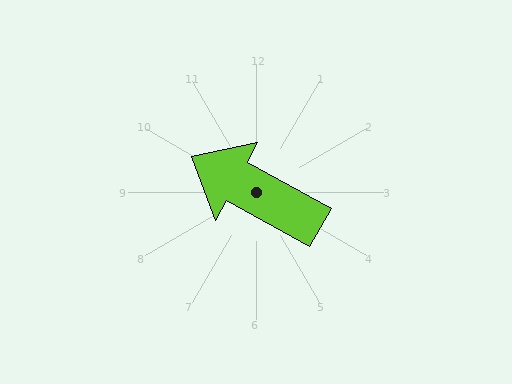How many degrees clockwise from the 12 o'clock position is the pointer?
Approximately 299 degrees.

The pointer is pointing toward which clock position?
Roughly 10 o'clock.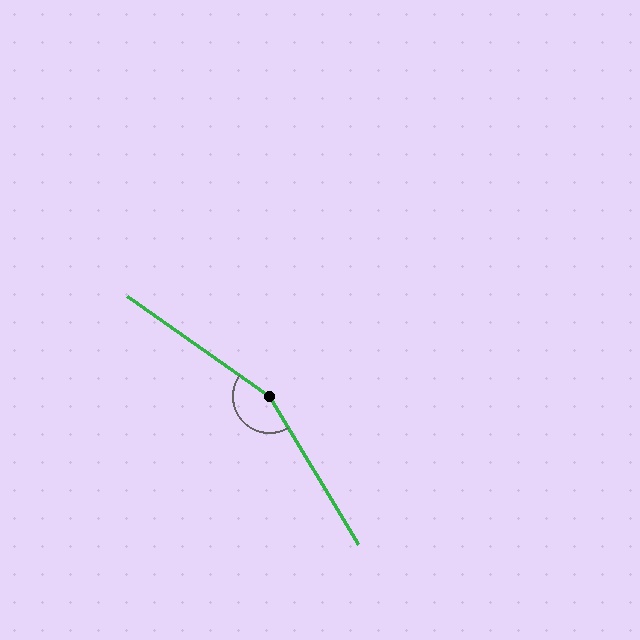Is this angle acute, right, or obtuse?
It is obtuse.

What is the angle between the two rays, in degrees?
Approximately 156 degrees.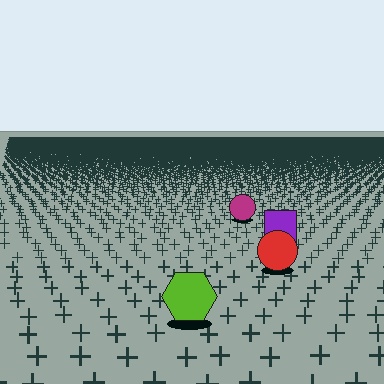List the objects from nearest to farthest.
From nearest to farthest: the lime hexagon, the red circle, the purple square, the magenta circle.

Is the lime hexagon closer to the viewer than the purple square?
Yes. The lime hexagon is closer — you can tell from the texture gradient: the ground texture is coarser near it.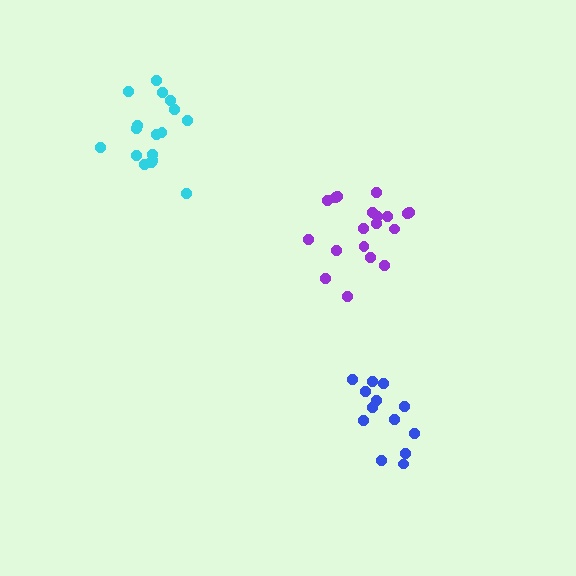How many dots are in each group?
Group 1: 13 dots, Group 2: 19 dots, Group 3: 17 dots (49 total).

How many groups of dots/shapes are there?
There are 3 groups.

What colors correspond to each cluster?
The clusters are colored: blue, purple, cyan.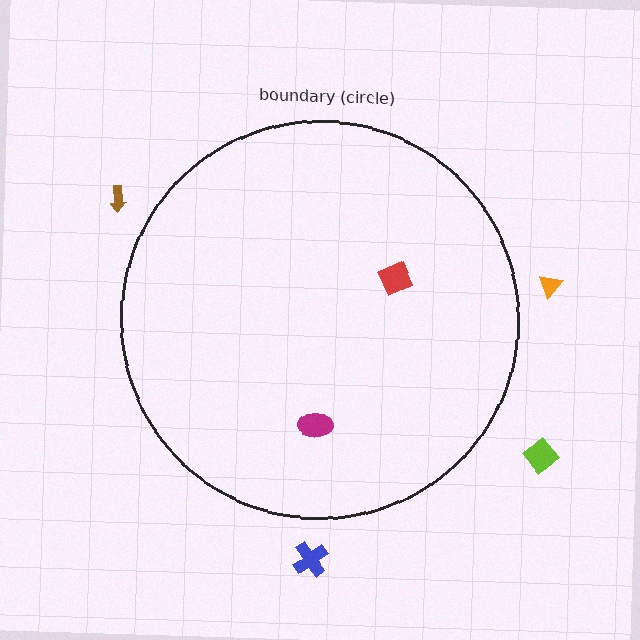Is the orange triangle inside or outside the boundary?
Outside.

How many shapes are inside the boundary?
2 inside, 4 outside.